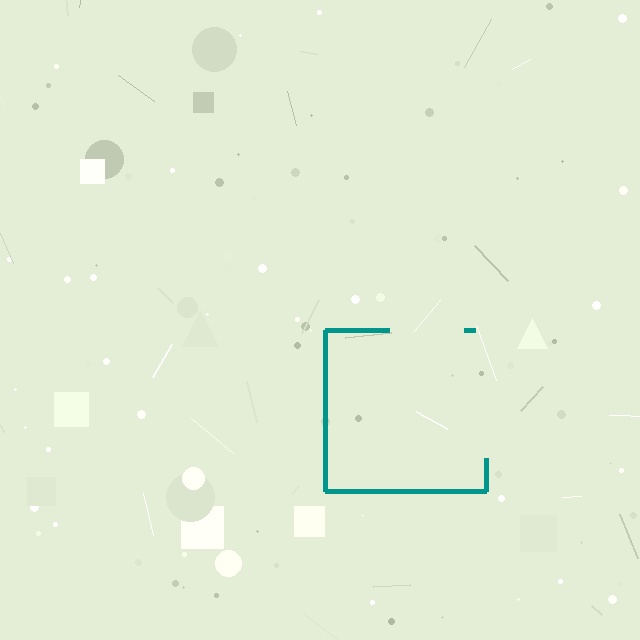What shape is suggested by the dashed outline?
The dashed outline suggests a square.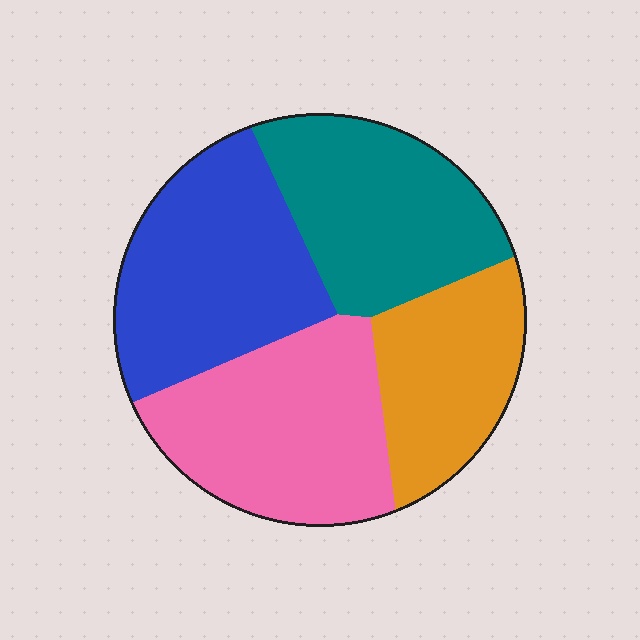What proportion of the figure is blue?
Blue covers around 30% of the figure.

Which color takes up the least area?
Orange, at roughly 20%.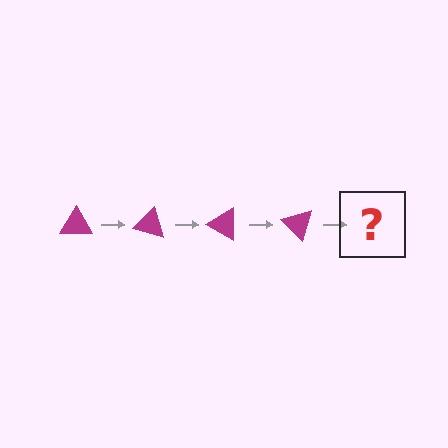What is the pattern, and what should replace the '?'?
The pattern is that the triangle rotates 15 degrees each step. The '?' should be a magenta triangle rotated 60 degrees.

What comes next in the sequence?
The next element should be a magenta triangle rotated 60 degrees.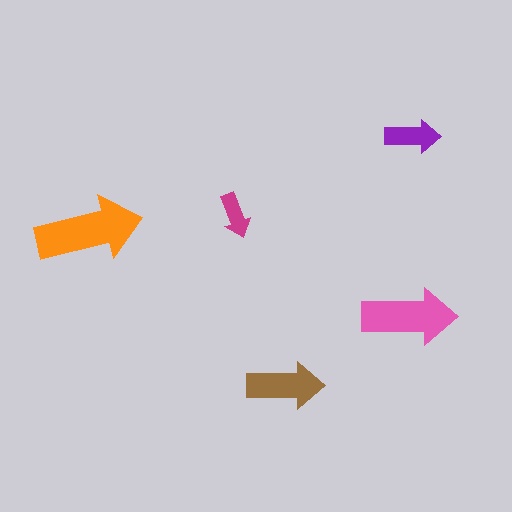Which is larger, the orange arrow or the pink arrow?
The orange one.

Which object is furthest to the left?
The orange arrow is leftmost.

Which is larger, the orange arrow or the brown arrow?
The orange one.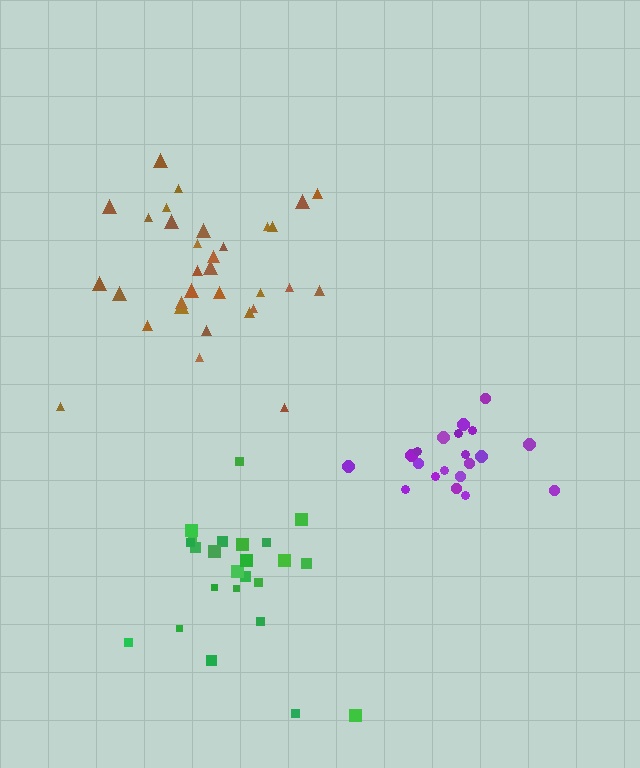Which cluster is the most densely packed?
Purple.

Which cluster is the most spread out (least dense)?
Green.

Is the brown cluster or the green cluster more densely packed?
Brown.